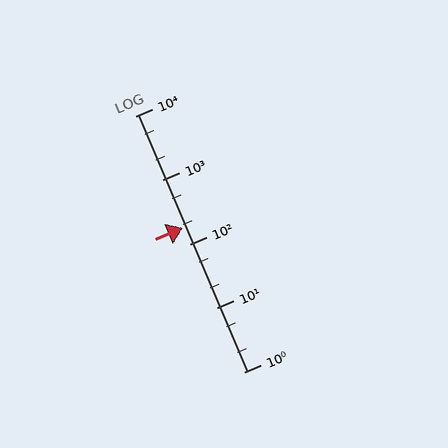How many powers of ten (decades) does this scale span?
The scale spans 4 decades, from 1 to 10000.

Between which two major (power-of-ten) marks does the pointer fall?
The pointer is between 100 and 1000.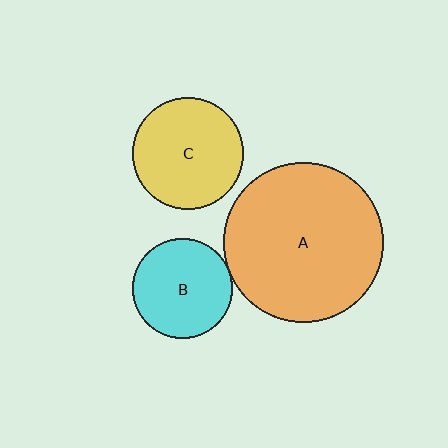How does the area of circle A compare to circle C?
Approximately 2.1 times.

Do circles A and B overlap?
Yes.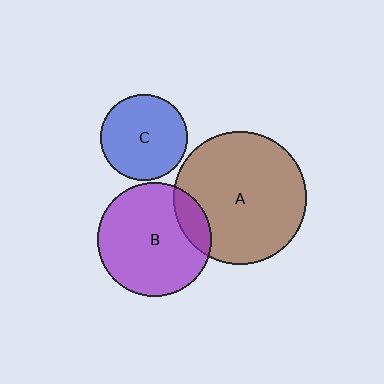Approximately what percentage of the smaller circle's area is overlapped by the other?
Approximately 15%.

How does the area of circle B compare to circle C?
Approximately 1.7 times.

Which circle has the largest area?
Circle A (brown).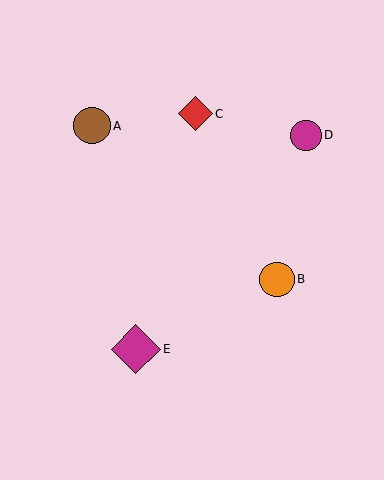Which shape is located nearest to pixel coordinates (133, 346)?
The magenta diamond (labeled E) at (136, 349) is nearest to that location.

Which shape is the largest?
The magenta diamond (labeled E) is the largest.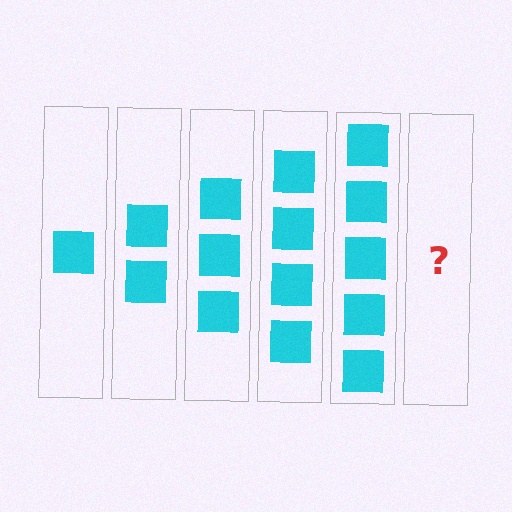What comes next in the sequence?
The next element should be 6 squares.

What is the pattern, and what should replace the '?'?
The pattern is that each step adds one more square. The '?' should be 6 squares.